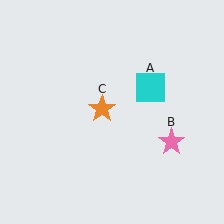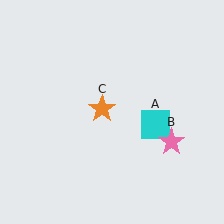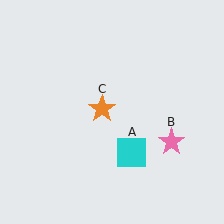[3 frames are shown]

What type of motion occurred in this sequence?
The cyan square (object A) rotated clockwise around the center of the scene.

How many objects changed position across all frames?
1 object changed position: cyan square (object A).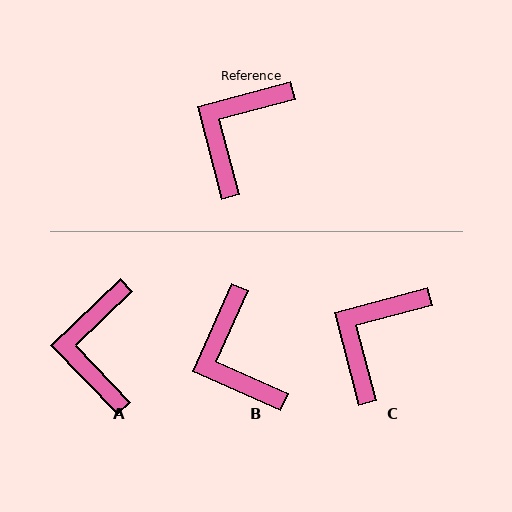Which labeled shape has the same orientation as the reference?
C.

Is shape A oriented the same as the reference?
No, it is off by about 29 degrees.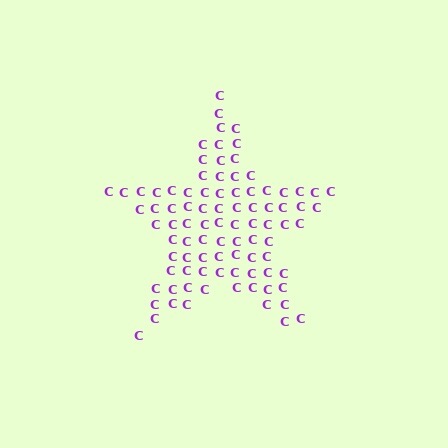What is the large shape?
The large shape is a star.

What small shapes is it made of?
It is made of small letter C's.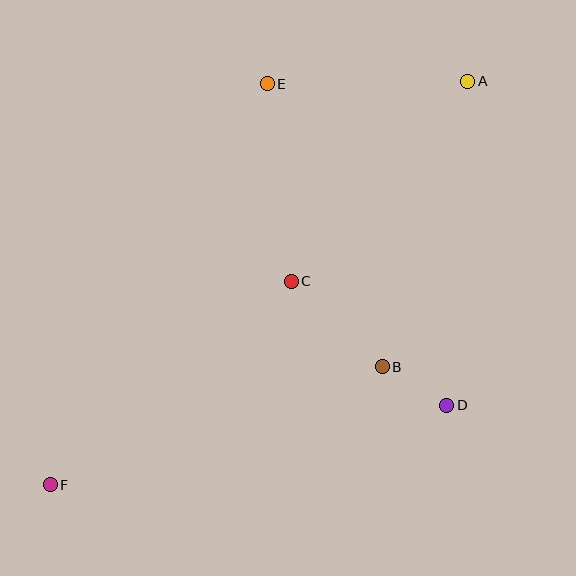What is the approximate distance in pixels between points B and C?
The distance between B and C is approximately 125 pixels.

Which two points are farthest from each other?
Points A and F are farthest from each other.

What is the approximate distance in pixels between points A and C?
The distance between A and C is approximately 267 pixels.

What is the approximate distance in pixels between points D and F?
The distance between D and F is approximately 404 pixels.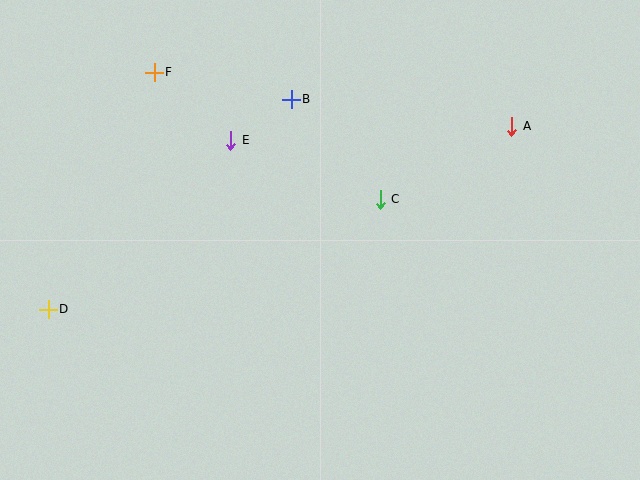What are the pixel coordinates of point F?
Point F is at (154, 72).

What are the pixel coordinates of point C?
Point C is at (380, 199).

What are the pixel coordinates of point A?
Point A is at (512, 126).